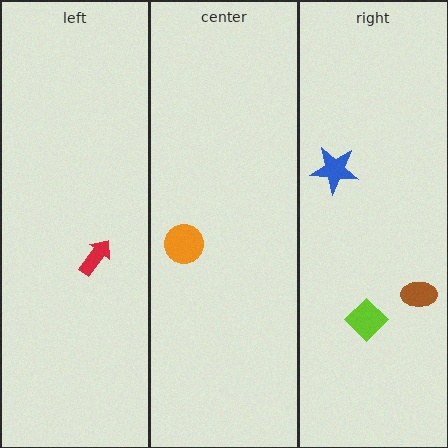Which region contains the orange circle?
The center region.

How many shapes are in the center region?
1.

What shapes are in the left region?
The red arrow.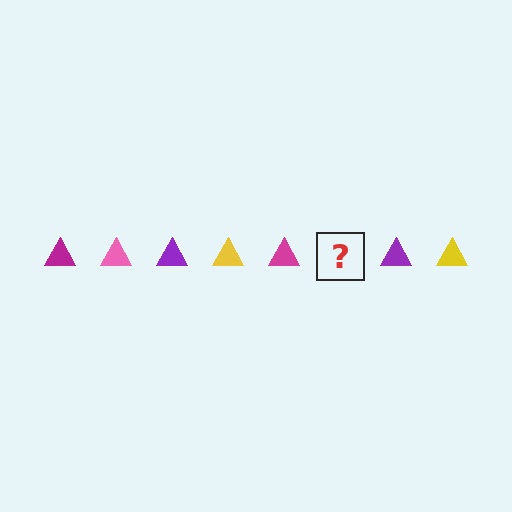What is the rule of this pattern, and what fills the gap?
The rule is that the pattern cycles through magenta, pink, purple, yellow triangles. The gap should be filled with a pink triangle.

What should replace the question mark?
The question mark should be replaced with a pink triangle.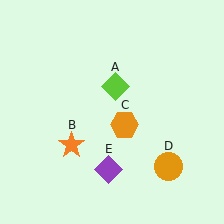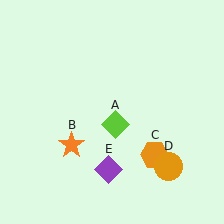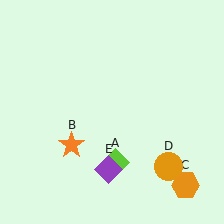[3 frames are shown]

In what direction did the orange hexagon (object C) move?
The orange hexagon (object C) moved down and to the right.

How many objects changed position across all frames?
2 objects changed position: lime diamond (object A), orange hexagon (object C).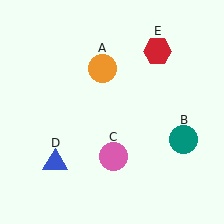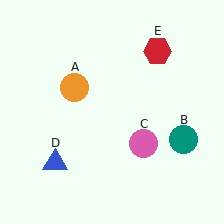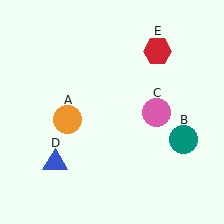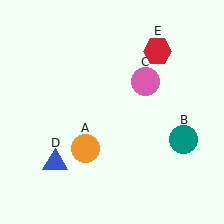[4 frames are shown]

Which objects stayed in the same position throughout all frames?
Teal circle (object B) and blue triangle (object D) and red hexagon (object E) remained stationary.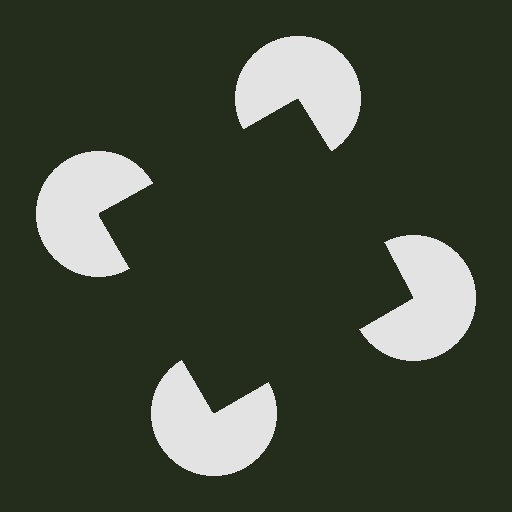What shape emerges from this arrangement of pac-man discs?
An illusory square — its edges are inferred from the aligned wedge cuts in the pac-man discs, not physically drawn.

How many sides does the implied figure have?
4 sides.